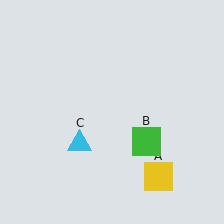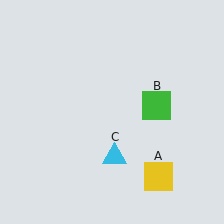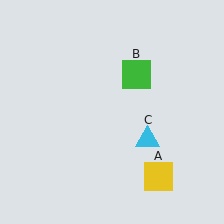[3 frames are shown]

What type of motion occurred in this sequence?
The green square (object B), cyan triangle (object C) rotated counterclockwise around the center of the scene.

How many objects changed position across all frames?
2 objects changed position: green square (object B), cyan triangle (object C).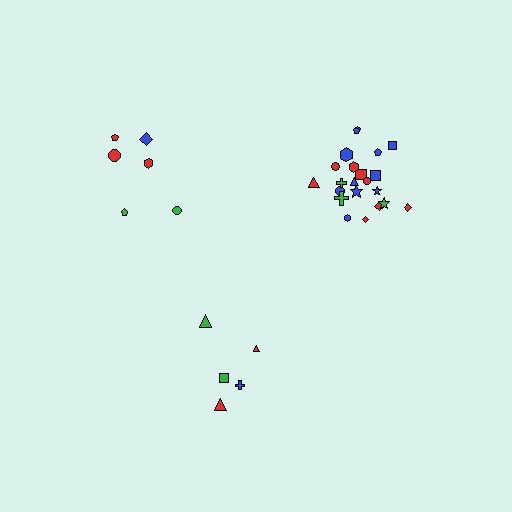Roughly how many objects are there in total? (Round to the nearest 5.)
Roughly 35 objects in total.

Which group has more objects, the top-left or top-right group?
The top-right group.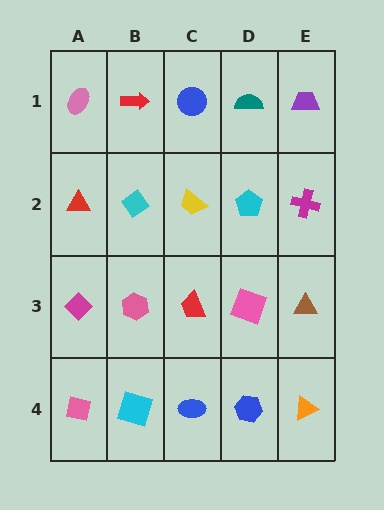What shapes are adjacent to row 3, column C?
A yellow trapezoid (row 2, column C), a blue ellipse (row 4, column C), a pink hexagon (row 3, column B), a pink square (row 3, column D).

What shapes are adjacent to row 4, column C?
A red trapezoid (row 3, column C), a cyan square (row 4, column B), a blue hexagon (row 4, column D).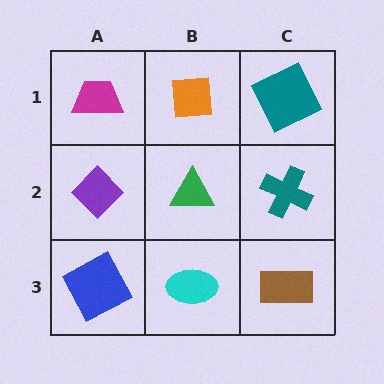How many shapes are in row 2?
3 shapes.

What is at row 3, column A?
A blue square.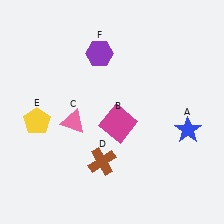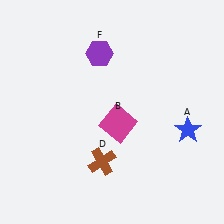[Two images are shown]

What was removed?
The yellow pentagon (E), the pink triangle (C) were removed in Image 2.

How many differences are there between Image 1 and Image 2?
There are 2 differences between the two images.